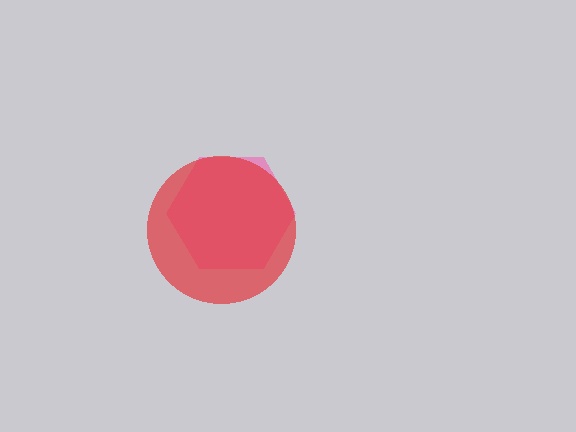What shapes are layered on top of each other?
The layered shapes are: a pink hexagon, a red circle.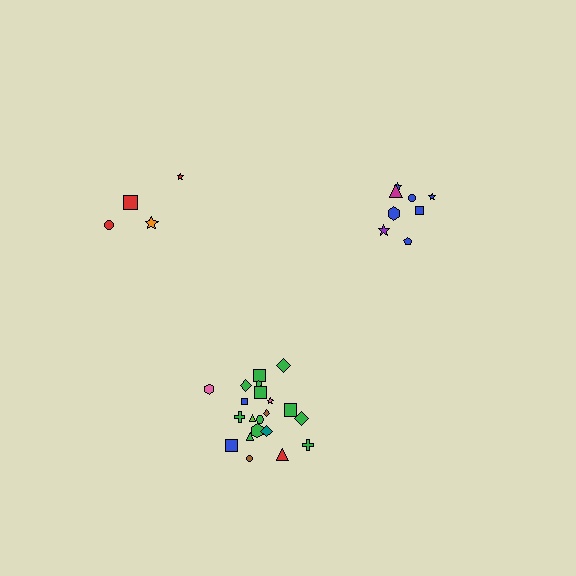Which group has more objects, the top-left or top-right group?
The top-right group.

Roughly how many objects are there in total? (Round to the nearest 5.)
Roughly 35 objects in total.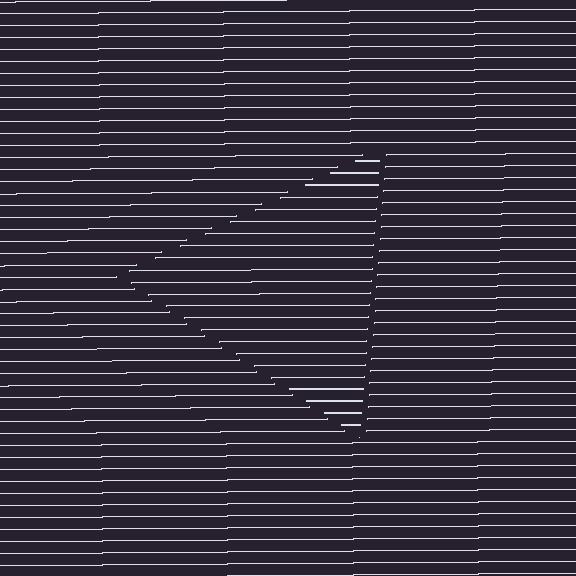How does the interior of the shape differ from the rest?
The interior of the shape contains the same grating, shifted by half a period — the contour is defined by the phase discontinuity where line-ends from the inner and outer gratings abut.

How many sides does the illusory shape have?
3 sides — the line-ends trace a triangle.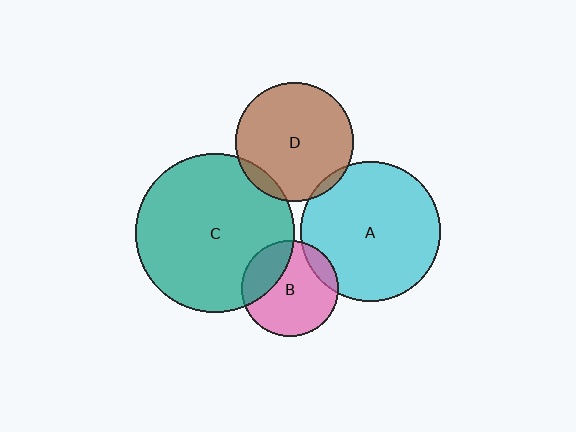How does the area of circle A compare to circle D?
Approximately 1.4 times.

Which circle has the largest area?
Circle C (teal).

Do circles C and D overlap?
Yes.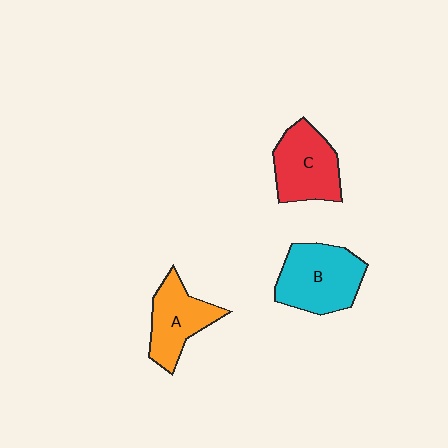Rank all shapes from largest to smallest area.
From largest to smallest: B (cyan), C (red), A (orange).